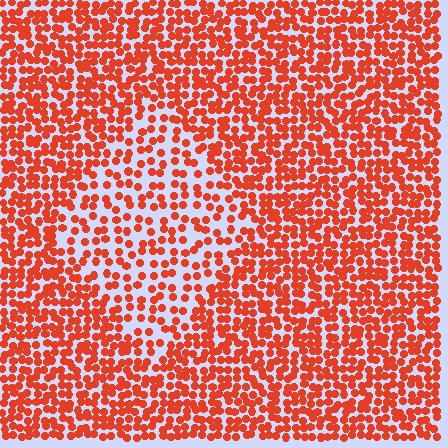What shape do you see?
I see a diamond.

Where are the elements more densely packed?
The elements are more densely packed outside the diamond boundary.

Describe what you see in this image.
The image contains small red elements arranged at two different densities. A diamond-shaped region is visible where the elements are less densely packed than the surrounding area.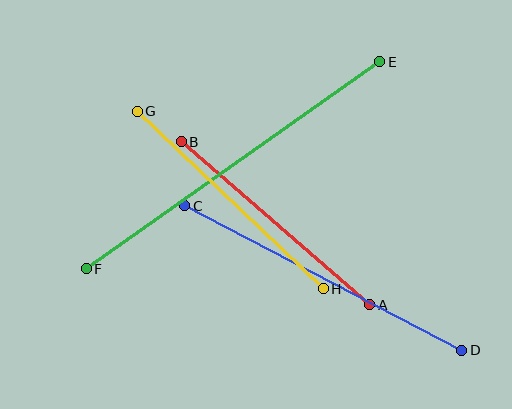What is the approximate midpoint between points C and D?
The midpoint is at approximately (323, 278) pixels.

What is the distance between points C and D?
The distance is approximately 313 pixels.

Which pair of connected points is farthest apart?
Points E and F are farthest apart.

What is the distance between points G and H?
The distance is approximately 257 pixels.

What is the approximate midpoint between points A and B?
The midpoint is at approximately (276, 223) pixels.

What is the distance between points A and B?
The distance is approximately 249 pixels.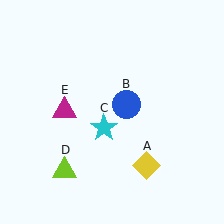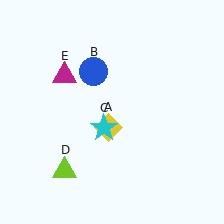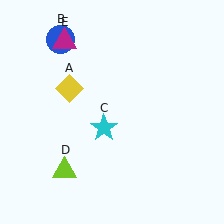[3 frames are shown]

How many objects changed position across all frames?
3 objects changed position: yellow diamond (object A), blue circle (object B), magenta triangle (object E).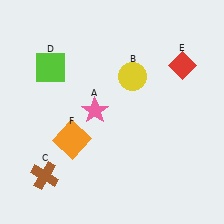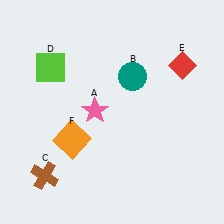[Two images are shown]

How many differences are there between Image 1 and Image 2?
There is 1 difference between the two images.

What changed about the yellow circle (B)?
In Image 1, B is yellow. In Image 2, it changed to teal.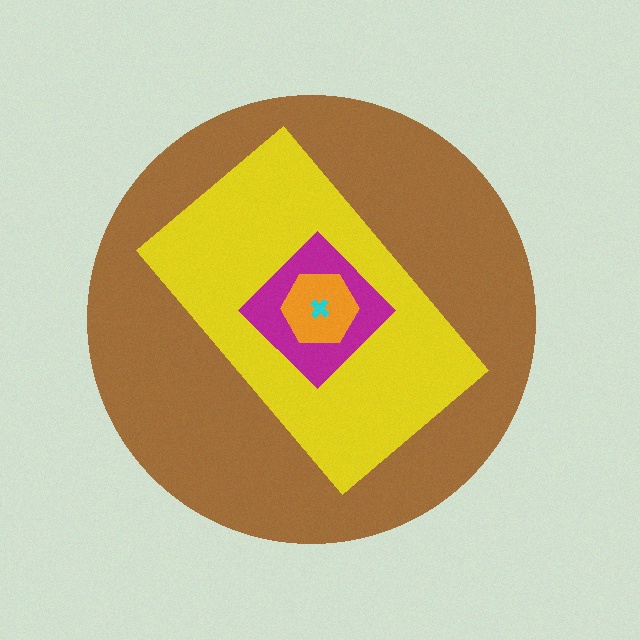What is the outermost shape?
The brown circle.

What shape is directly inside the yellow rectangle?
The magenta diamond.